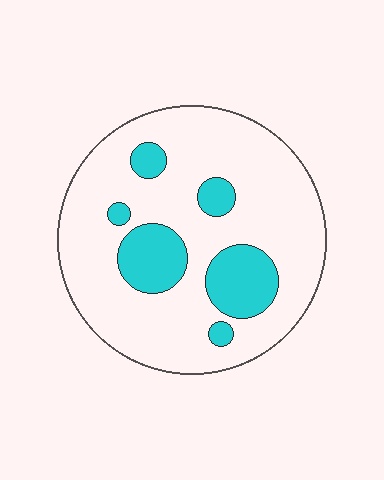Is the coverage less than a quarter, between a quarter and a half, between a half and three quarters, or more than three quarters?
Less than a quarter.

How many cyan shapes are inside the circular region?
6.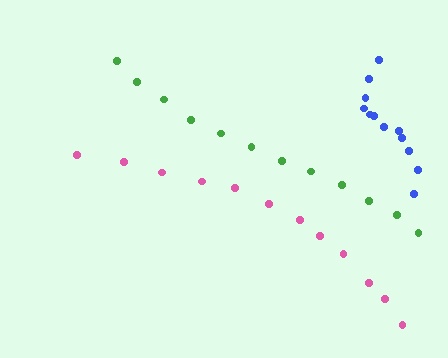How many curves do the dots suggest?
There are 3 distinct paths.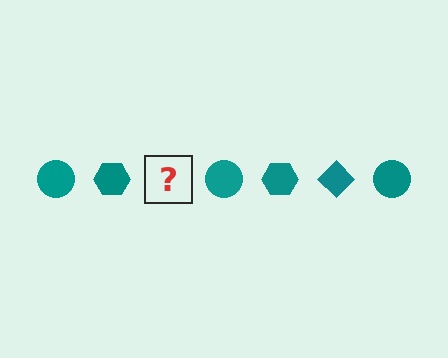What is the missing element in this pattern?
The missing element is a teal diamond.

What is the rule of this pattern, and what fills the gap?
The rule is that the pattern cycles through circle, hexagon, diamond shapes in teal. The gap should be filled with a teal diamond.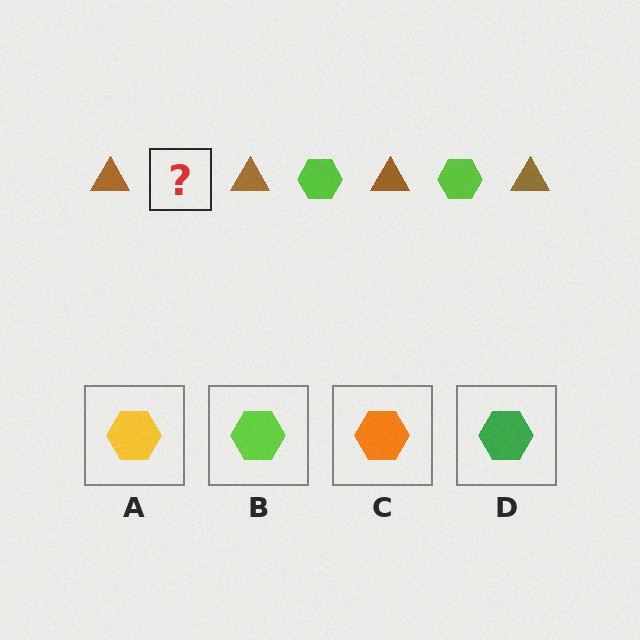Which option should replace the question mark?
Option B.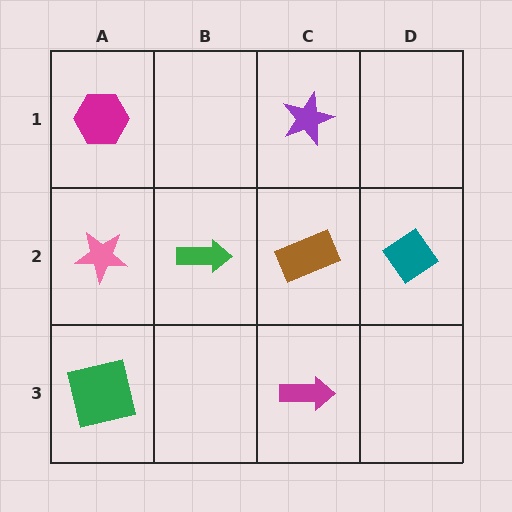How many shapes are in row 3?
2 shapes.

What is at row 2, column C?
A brown rectangle.